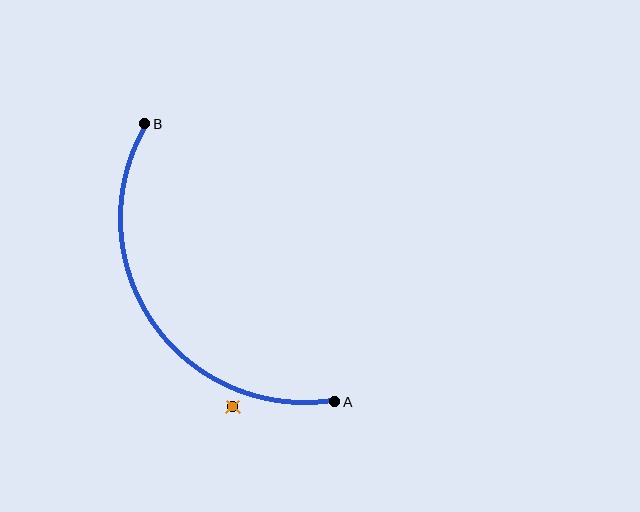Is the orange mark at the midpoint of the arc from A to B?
No — the orange mark does not lie on the arc at all. It sits slightly outside the curve.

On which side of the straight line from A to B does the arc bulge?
The arc bulges below and to the left of the straight line connecting A and B.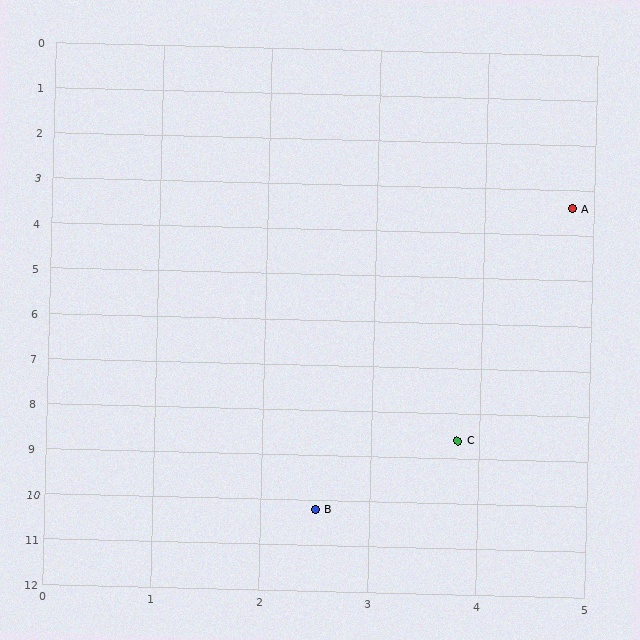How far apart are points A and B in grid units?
Points A and B are about 7.2 grid units apart.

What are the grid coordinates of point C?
Point C is at approximately (3.8, 8.6).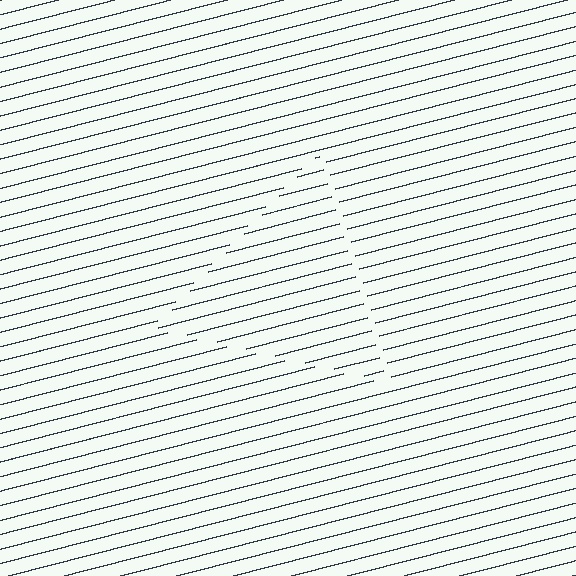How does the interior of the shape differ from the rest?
The interior of the shape contains the same grating, shifted by half a period — the contour is defined by the phase discontinuity where line-ends from the inner and outer gratings abut.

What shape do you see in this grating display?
An illusory triangle. The interior of the shape contains the same grating, shifted by half a period — the contour is defined by the phase discontinuity where line-ends from the inner and outer gratings abut.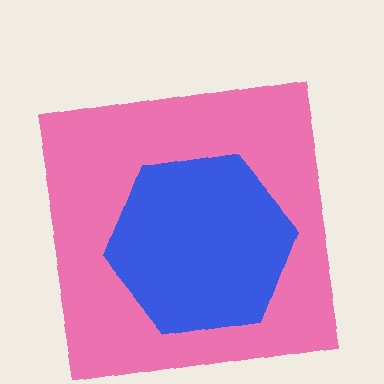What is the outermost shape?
The pink square.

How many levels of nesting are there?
2.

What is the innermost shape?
The blue hexagon.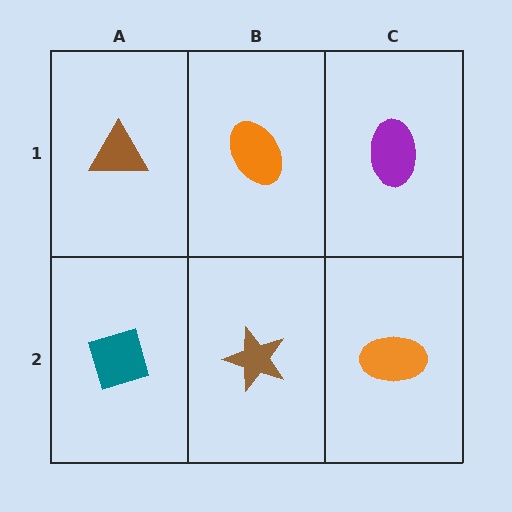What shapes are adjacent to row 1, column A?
A teal diamond (row 2, column A), an orange ellipse (row 1, column B).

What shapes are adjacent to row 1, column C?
An orange ellipse (row 2, column C), an orange ellipse (row 1, column B).